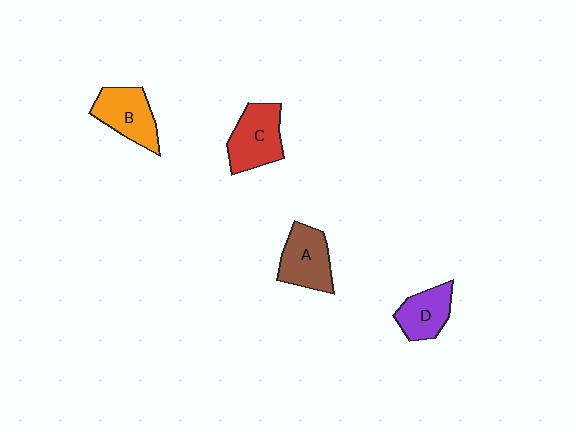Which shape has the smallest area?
Shape D (purple).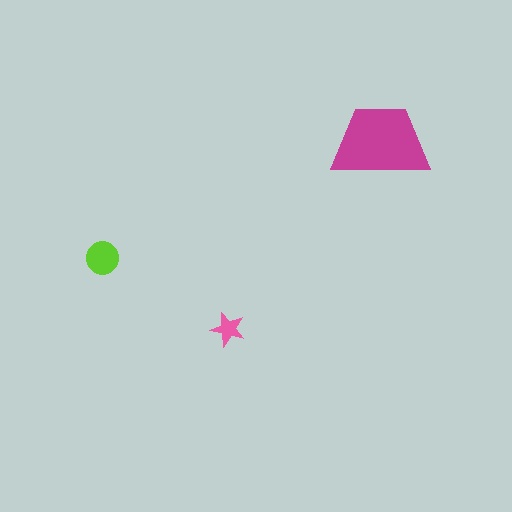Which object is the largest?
The magenta trapezoid.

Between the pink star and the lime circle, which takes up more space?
The lime circle.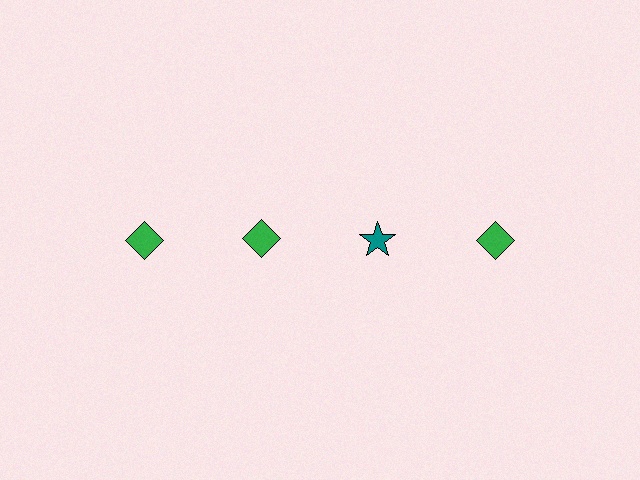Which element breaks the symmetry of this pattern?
The teal star in the top row, center column breaks the symmetry. All other shapes are green diamonds.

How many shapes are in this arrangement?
There are 4 shapes arranged in a grid pattern.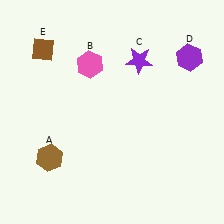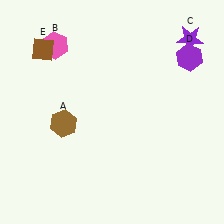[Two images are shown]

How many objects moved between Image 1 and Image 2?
3 objects moved between the two images.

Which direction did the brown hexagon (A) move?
The brown hexagon (A) moved up.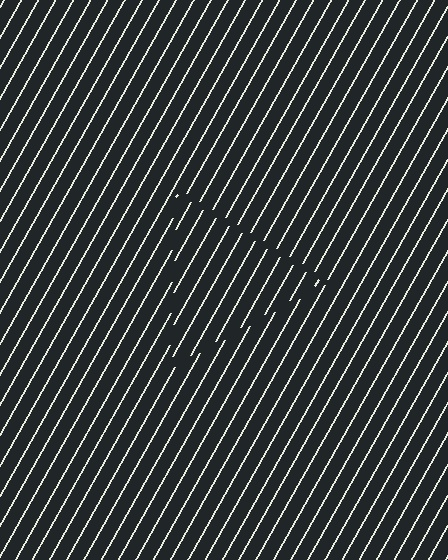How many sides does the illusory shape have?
3 sides — the line-ends trace a triangle.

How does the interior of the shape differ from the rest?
The interior of the shape contains the same grating, shifted by half a period — the contour is defined by the phase discontinuity where line-ends from the inner and outer gratings abut.